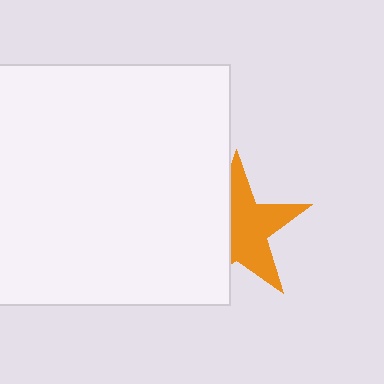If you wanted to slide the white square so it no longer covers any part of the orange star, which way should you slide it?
Slide it left — that is the most direct way to separate the two shapes.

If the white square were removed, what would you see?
You would see the complete orange star.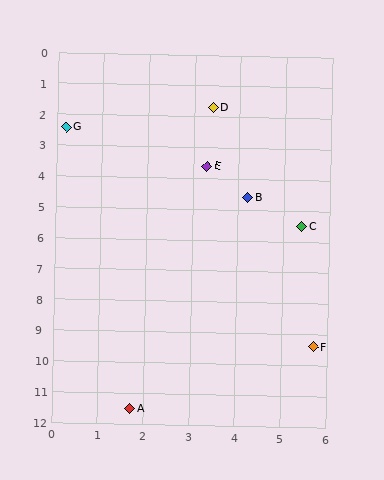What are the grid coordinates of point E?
Point E is at approximately (3.3, 3.6).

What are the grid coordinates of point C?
Point C is at approximately (5.4, 5.5).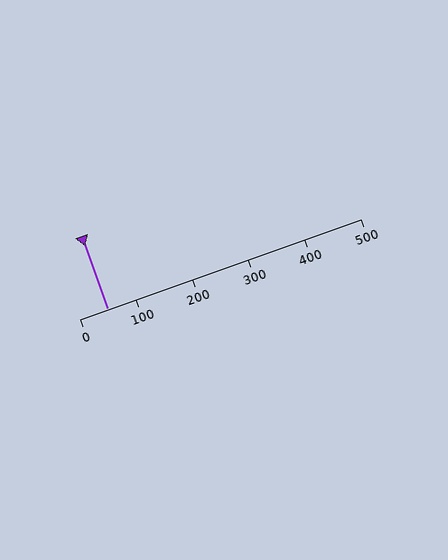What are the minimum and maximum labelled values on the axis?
The axis runs from 0 to 500.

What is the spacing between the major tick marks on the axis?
The major ticks are spaced 100 apart.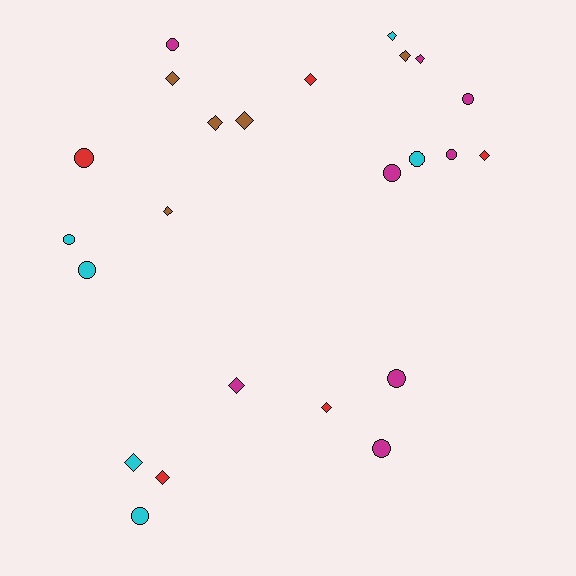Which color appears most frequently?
Magenta, with 8 objects.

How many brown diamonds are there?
There are 5 brown diamonds.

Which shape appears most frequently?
Diamond, with 13 objects.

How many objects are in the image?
There are 24 objects.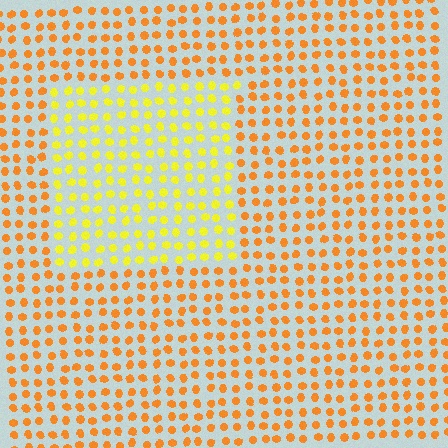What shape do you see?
I see a rectangle.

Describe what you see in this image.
The image is filled with small orange elements in a uniform arrangement. A rectangle-shaped region is visible where the elements are tinted to a slightly different hue, forming a subtle color boundary.